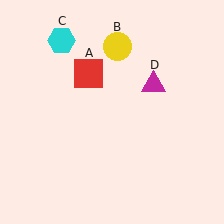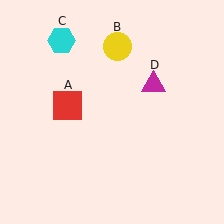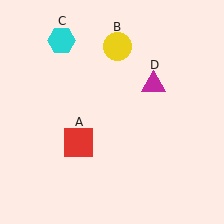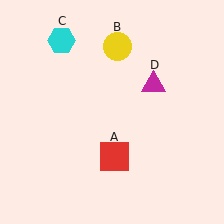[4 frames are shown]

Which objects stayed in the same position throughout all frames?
Yellow circle (object B) and cyan hexagon (object C) and magenta triangle (object D) remained stationary.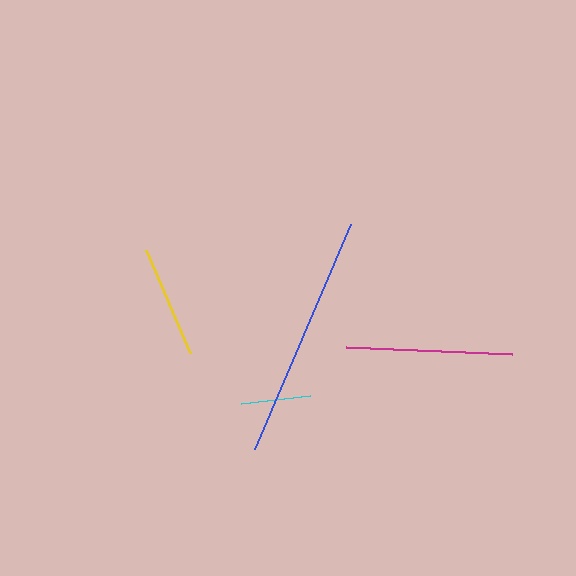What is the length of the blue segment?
The blue segment is approximately 244 pixels long.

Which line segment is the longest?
The blue line is the longest at approximately 244 pixels.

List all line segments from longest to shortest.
From longest to shortest: blue, magenta, yellow, cyan.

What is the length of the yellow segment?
The yellow segment is approximately 112 pixels long.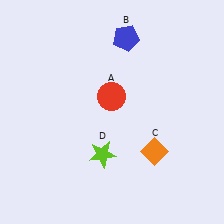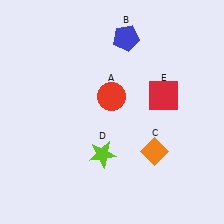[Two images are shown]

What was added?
A red square (E) was added in Image 2.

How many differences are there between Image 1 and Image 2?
There is 1 difference between the two images.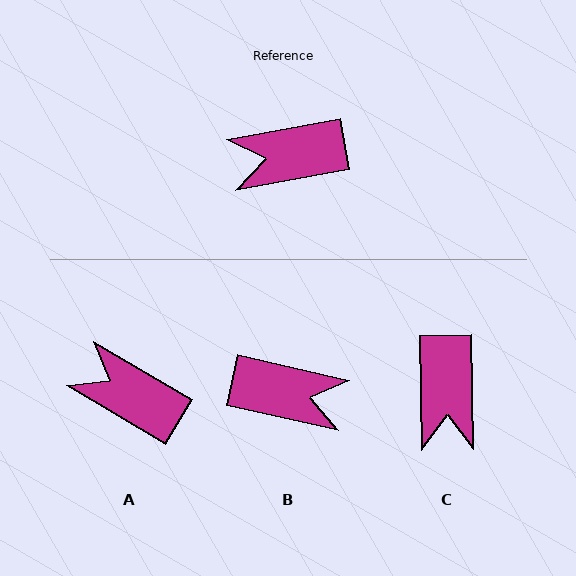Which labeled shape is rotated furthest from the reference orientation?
B, about 157 degrees away.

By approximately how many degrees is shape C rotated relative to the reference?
Approximately 81 degrees counter-clockwise.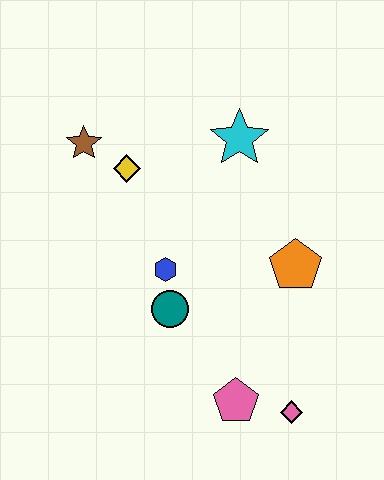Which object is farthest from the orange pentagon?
The brown star is farthest from the orange pentagon.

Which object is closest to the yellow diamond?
The brown star is closest to the yellow diamond.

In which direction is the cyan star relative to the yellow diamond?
The cyan star is to the right of the yellow diamond.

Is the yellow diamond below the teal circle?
No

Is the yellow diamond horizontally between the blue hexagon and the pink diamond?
No